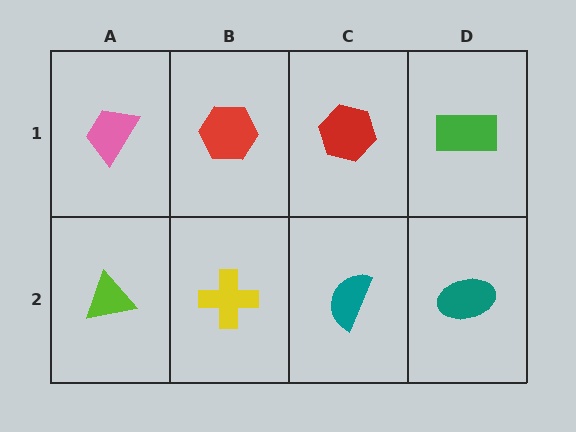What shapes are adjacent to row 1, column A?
A lime triangle (row 2, column A), a red hexagon (row 1, column B).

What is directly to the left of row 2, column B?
A lime triangle.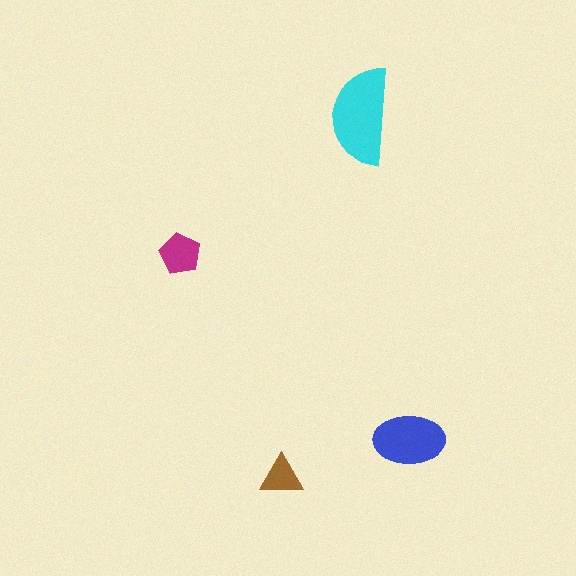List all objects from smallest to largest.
The brown triangle, the magenta pentagon, the blue ellipse, the cyan semicircle.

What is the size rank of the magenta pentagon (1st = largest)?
3rd.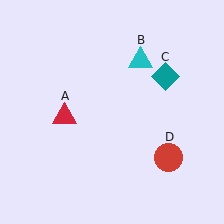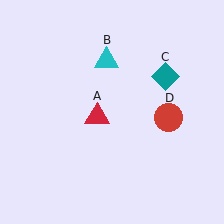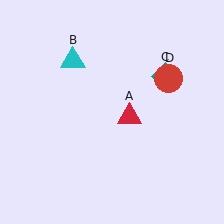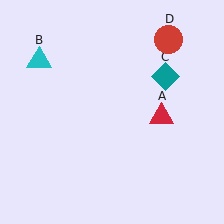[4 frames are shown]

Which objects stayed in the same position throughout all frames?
Teal diamond (object C) remained stationary.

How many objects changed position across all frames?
3 objects changed position: red triangle (object A), cyan triangle (object B), red circle (object D).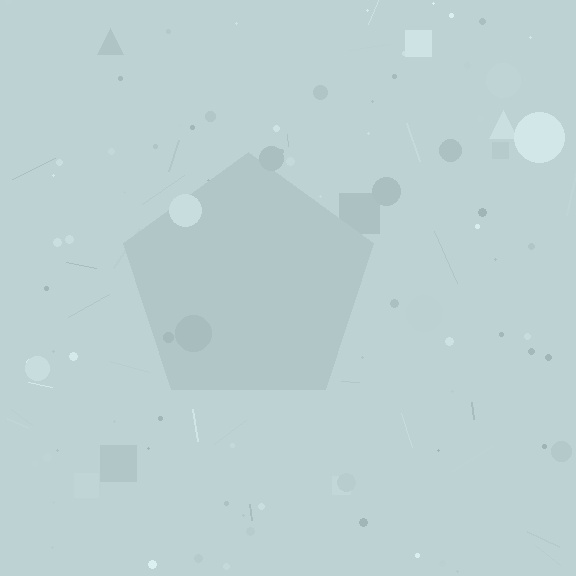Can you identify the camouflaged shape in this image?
The camouflaged shape is a pentagon.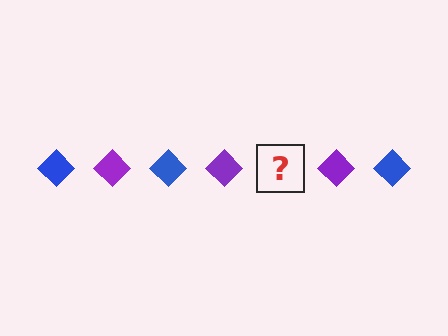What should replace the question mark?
The question mark should be replaced with a blue diamond.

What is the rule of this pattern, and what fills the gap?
The rule is that the pattern cycles through blue, purple diamonds. The gap should be filled with a blue diamond.